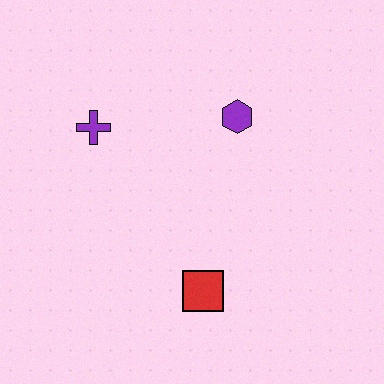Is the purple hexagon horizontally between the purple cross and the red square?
No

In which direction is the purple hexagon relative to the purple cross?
The purple hexagon is to the right of the purple cross.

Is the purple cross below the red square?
No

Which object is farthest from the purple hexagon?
The red square is farthest from the purple hexagon.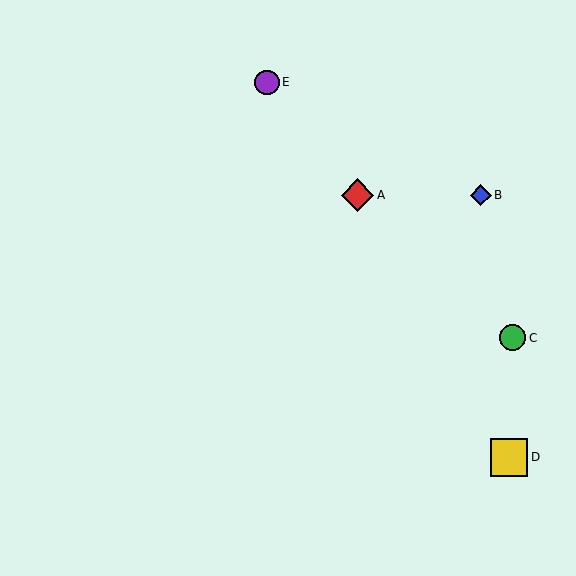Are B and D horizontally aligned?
No, B is at y≈195 and D is at y≈457.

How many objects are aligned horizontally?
2 objects (A, B) are aligned horizontally.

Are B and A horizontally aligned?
Yes, both are at y≈195.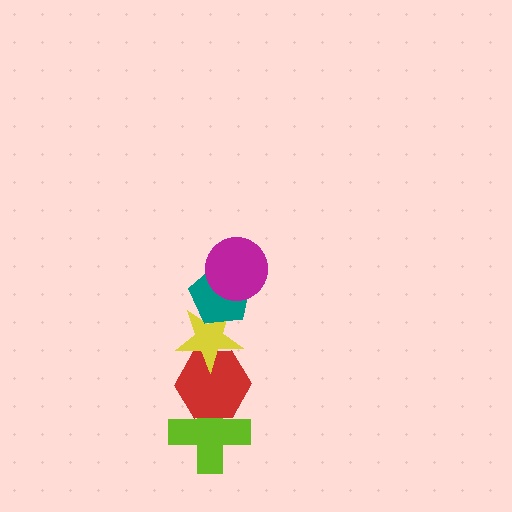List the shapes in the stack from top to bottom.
From top to bottom: the magenta circle, the teal pentagon, the yellow star, the red hexagon, the lime cross.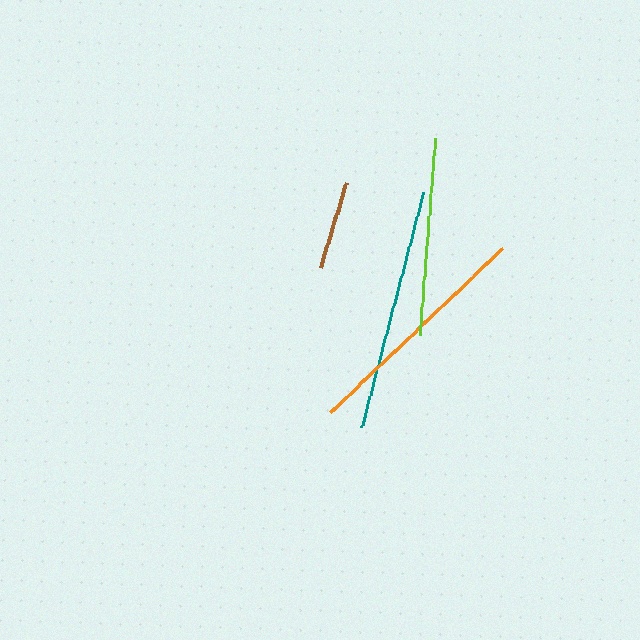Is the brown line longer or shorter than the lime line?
The lime line is longer than the brown line.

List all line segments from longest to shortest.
From longest to shortest: teal, orange, lime, brown.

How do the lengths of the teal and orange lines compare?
The teal and orange lines are approximately the same length.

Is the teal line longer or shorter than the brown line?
The teal line is longer than the brown line.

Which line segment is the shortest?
The brown line is the shortest at approximately 89 pixels.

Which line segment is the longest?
The teal line is the longest at approximately 243 pixels.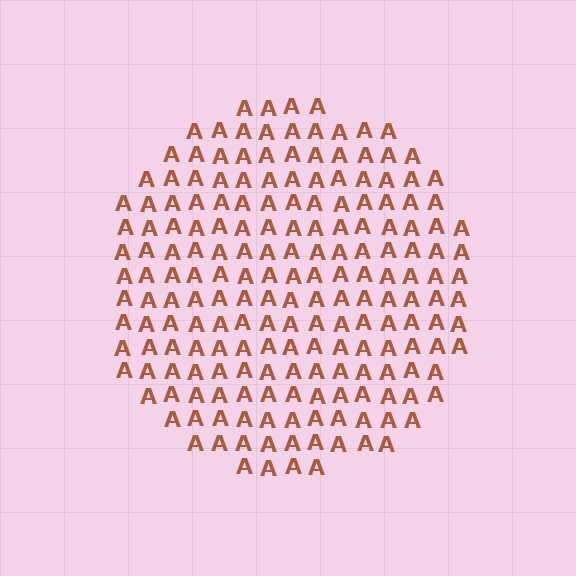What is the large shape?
The large shape is a circle.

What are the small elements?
The small elements are letter A's.